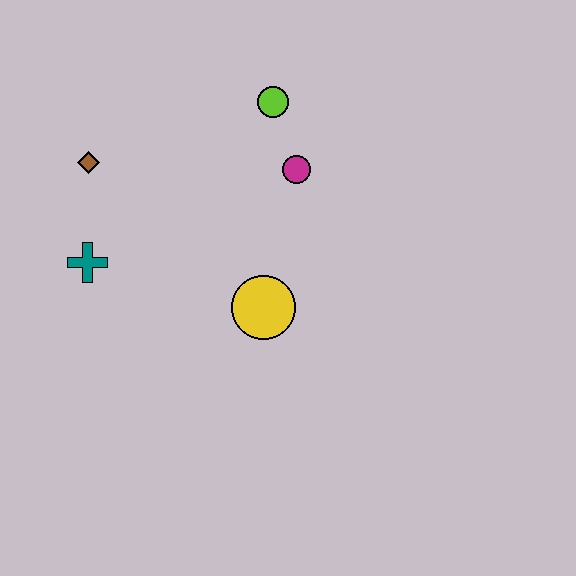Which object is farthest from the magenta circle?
The teal cross is farthest from the magenta circle.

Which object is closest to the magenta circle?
The lime circle is closest to the magenta circle.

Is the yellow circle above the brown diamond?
No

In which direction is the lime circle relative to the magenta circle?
The lime circle is above the magenta circle.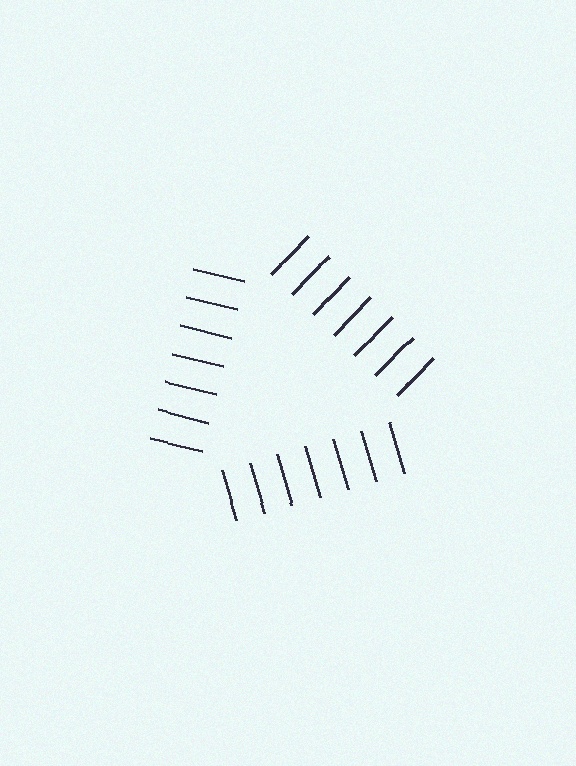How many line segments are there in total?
21 — 7 along each of the 3 edges.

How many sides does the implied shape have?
3 sides — the line-ends trace a triangle.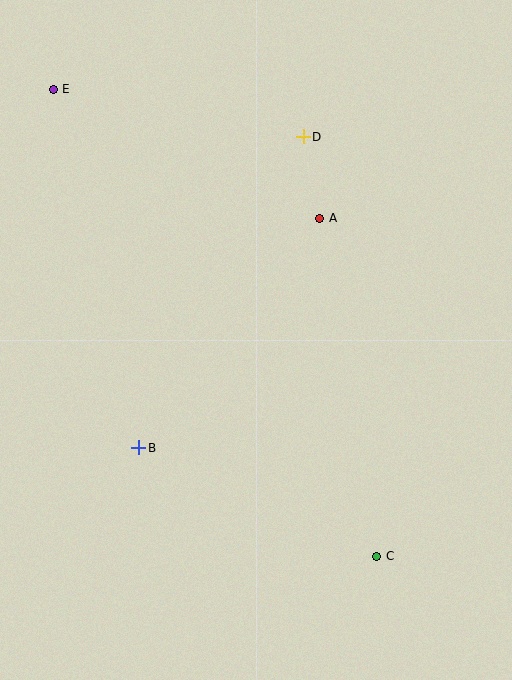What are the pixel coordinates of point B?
Point B is at (139, 448).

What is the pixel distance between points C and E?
The distance between C and E is 568 pixels.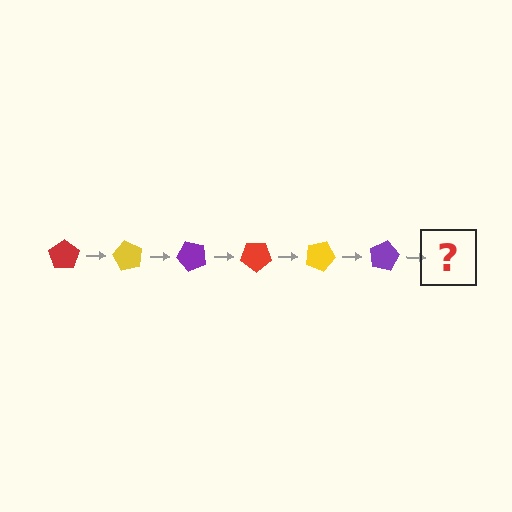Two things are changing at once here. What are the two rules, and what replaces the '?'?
The two rules are that it rotates 60 degrees each step and the color cycles through red, yellow, and purple. The '?' should be a red pentagon, rotated 360 degrees from the start.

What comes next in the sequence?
The next element should be a red pentagon, rotated 360 degrees from the start.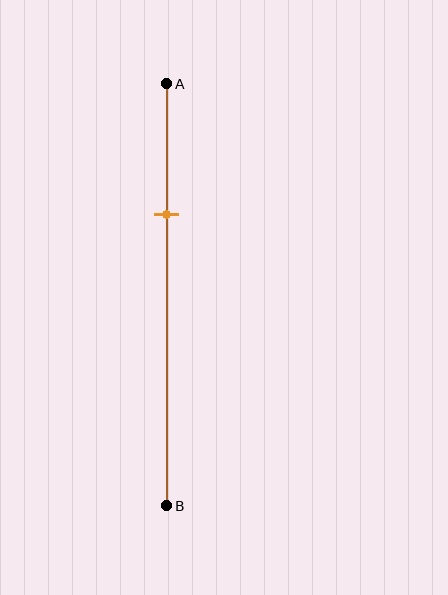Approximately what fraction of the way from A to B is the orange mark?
The orange mark is approximately 30% of the way from A to B.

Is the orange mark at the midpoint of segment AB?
No, the mark is at about 30% from A, not at the 50% midpoint.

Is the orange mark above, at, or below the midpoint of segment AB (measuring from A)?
The orange mark is above the midpoint of segment AB.